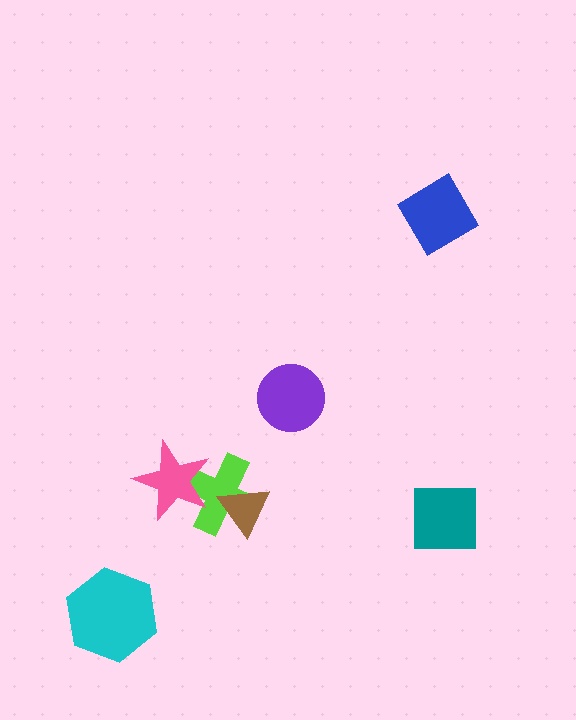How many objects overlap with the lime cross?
2 objects overlap with the lime cross.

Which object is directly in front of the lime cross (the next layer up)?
The brown triangle is directly in front of the lime cross.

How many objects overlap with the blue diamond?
0 objects overlap with the blue diamond.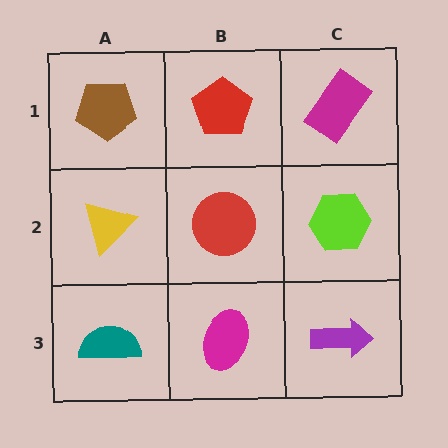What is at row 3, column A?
A teal semicircle.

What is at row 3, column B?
A magenta ellipse.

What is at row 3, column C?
A purple arrow.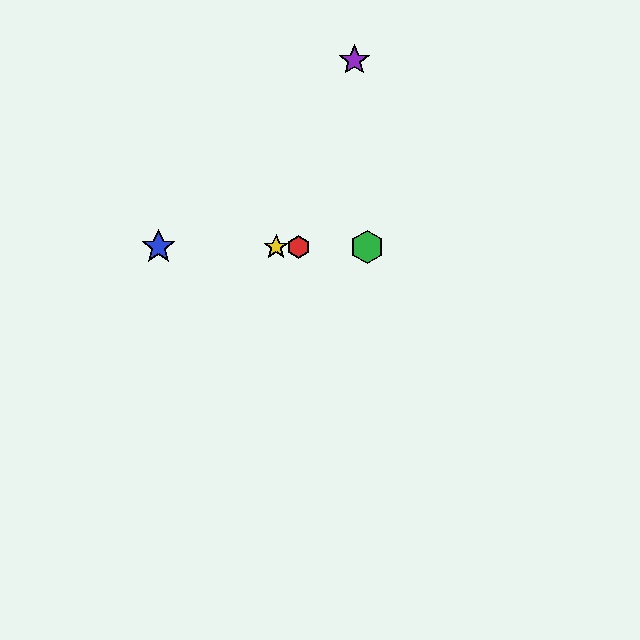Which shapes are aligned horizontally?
The red hexagon, the blue star, the green hexagon, the yellow star are aligned horizontally.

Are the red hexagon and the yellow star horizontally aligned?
Yes, both are at y≈247.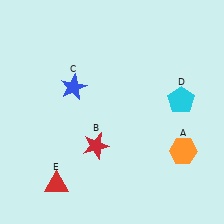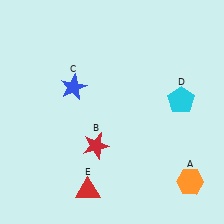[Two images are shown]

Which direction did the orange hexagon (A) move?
The orange hexagon (A) moved down.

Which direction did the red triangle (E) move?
The red triangle (E) moved right.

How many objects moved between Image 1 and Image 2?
2 objects moved between the two images.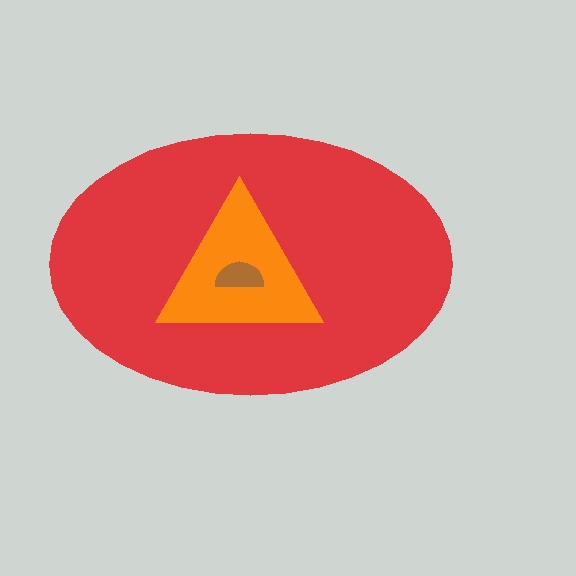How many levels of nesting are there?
3.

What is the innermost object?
The brown semicircle.